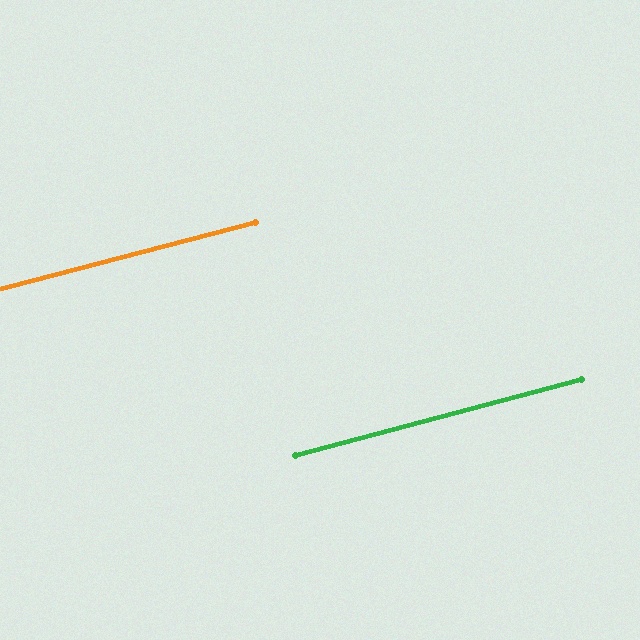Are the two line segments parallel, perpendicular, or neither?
Parallel — their directions differ by only 0.3°.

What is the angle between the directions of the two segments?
Approximately 0 degrees.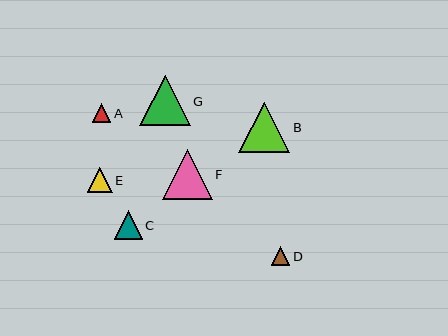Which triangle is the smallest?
Triangle A is the smallest with a size of approximately 18 pixels.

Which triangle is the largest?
Triangle B is the largest with a size of approximately 51 pixels.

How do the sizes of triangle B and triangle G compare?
Triangle B and triangle G are approximately the same size.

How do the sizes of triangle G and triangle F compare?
Triangle G and triangle F are approximately the same size.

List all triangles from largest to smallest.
From largest to smallest: B, G, F, C, E, D, A.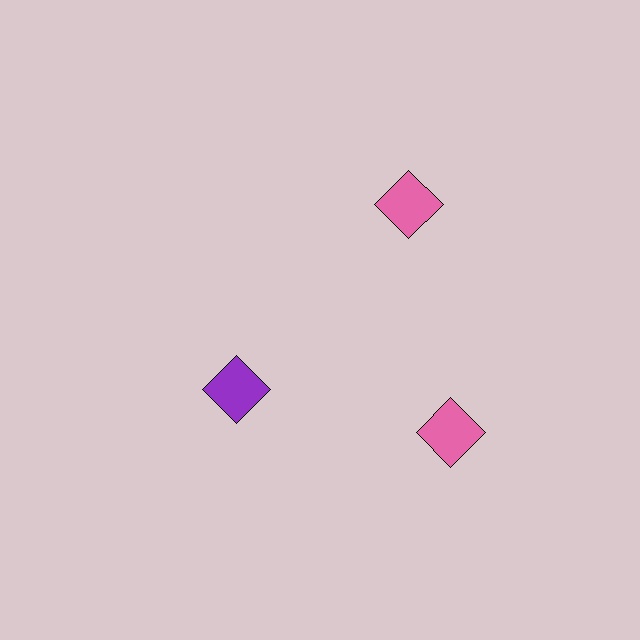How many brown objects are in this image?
There are no brown objects.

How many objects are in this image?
There are 3 objects.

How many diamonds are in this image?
There are 3 diamonds.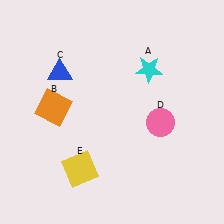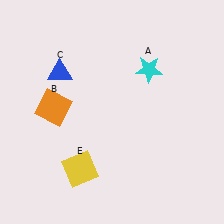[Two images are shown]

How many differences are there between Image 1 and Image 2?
There is 1 difference between the two images.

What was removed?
The pink circle (D) was removed in Image 2.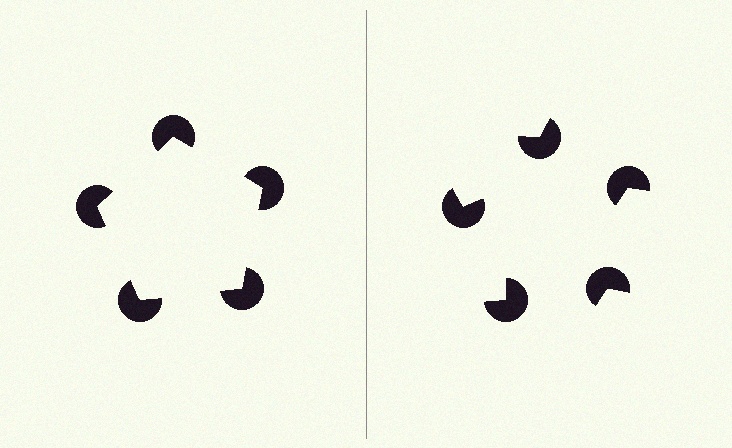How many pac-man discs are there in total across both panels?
10 — 5 on each side.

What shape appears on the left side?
An illusory pentagon.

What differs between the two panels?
The pac-man discs are positioned identically on both sides; only the wedge orientations differ. On the left they align to a pentagon; on the right they are misaligned.